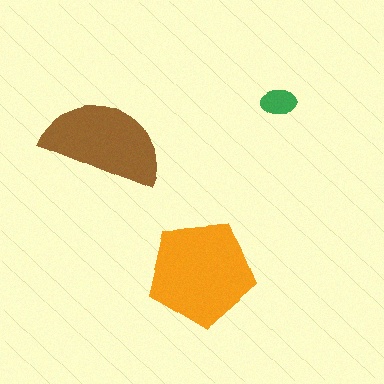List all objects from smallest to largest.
The green ellipse, the brown semicircle, the orange pentagon.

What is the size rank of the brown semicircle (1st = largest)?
2nd.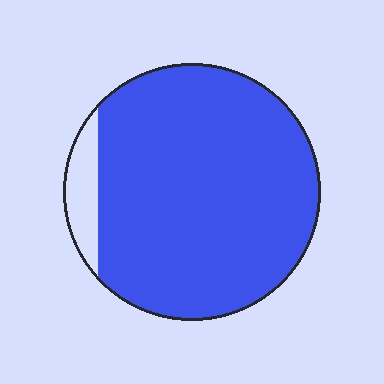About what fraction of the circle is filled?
About nine tenths (9/10).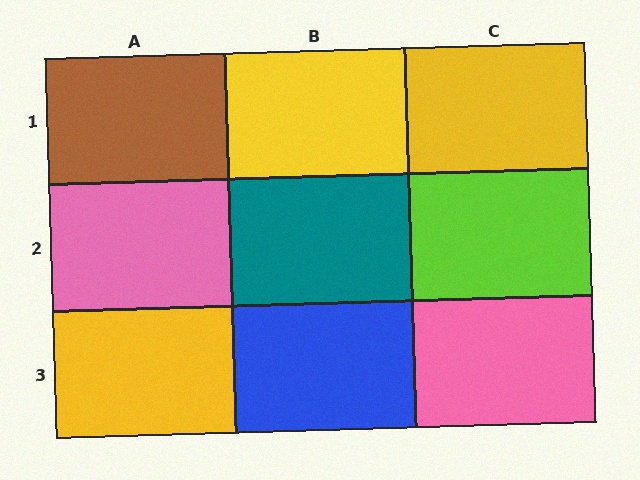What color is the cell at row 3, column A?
Yellow.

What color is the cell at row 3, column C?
Pink.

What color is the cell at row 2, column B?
Teal.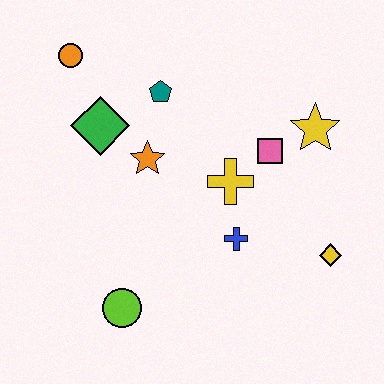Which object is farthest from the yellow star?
The lime circle is farthest from the yellow star.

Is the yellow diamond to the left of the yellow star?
No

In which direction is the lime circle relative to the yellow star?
The lime circle is to the left of the yellow star.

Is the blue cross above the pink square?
No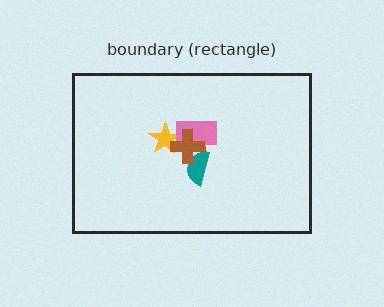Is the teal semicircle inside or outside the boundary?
Inside.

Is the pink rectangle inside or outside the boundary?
Inside.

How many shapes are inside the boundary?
4 inside, 0 outside.